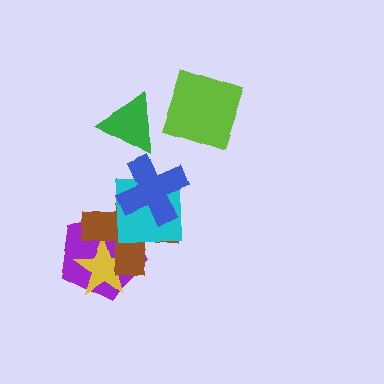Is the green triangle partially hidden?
No, no other shape covers it.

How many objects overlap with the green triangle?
0 objects overlap with the green triangle.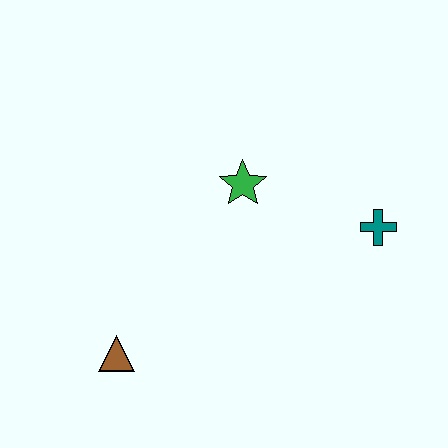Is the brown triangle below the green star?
Yes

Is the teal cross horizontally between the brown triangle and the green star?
No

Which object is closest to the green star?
The teal cross is closest to the green star.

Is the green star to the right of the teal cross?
No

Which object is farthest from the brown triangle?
The teal cross is farthest from the brown triangle.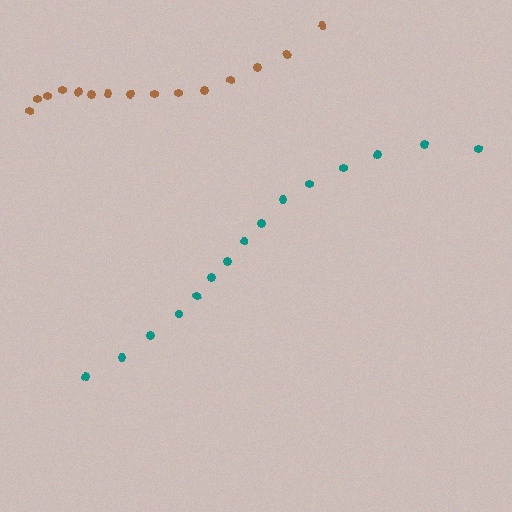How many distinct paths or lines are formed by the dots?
There are 2 distinct paths.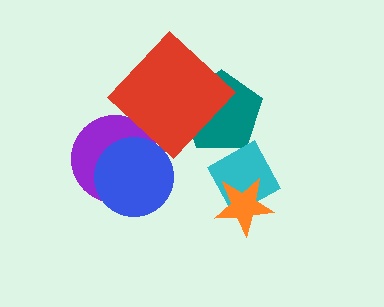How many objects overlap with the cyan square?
1 object overlaps with the cyan square.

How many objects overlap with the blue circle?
1 object overlaps with the blue circle.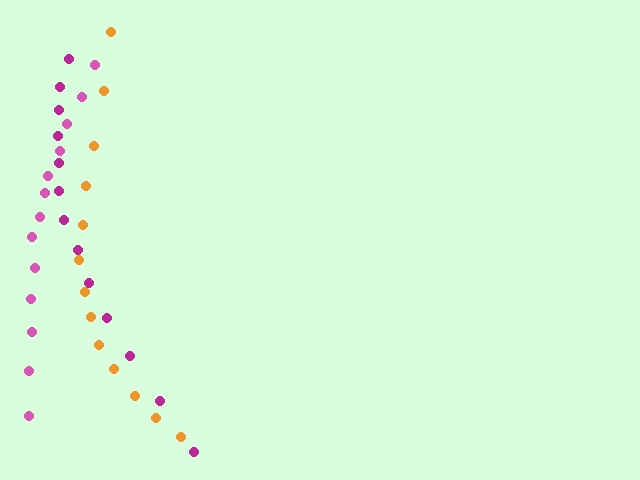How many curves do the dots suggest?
There are 3 distinct paths.